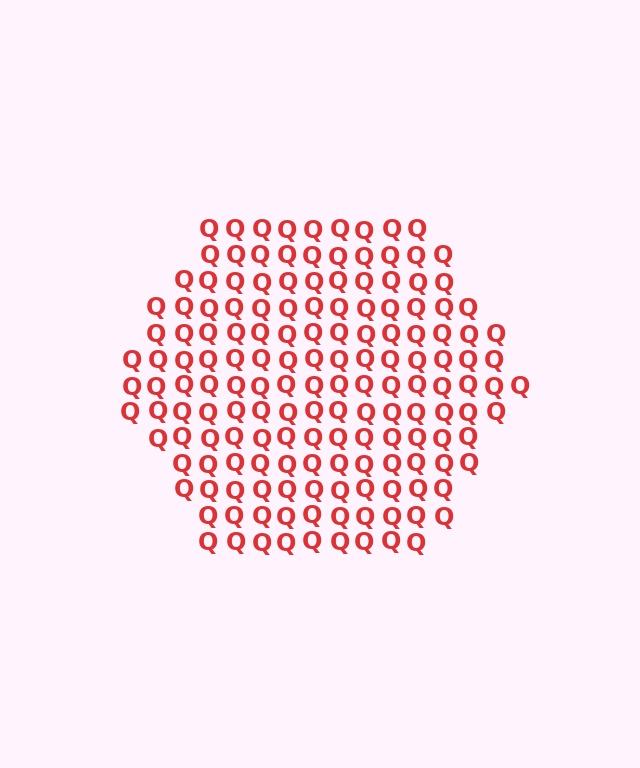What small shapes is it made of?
It is made of small letter Q's.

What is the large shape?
The large shape is a hexagon.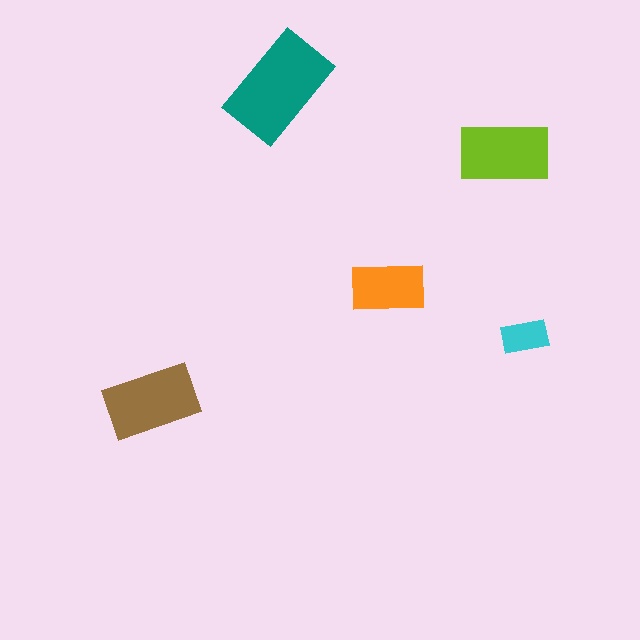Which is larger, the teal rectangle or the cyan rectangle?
The teal one.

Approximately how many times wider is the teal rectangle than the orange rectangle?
About 1.5 times wider.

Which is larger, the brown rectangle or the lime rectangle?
The brown one.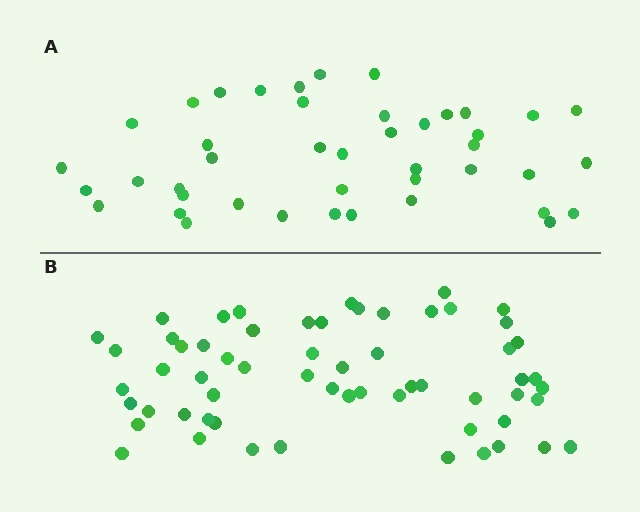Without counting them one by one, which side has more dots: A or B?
Region B (the bottom region) has more dots.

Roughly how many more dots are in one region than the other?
Region B has approximately 15 more dots than region A.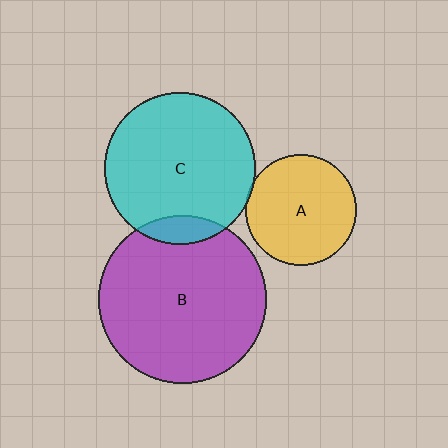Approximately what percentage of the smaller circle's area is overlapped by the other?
Approximately 5%.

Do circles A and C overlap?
Yes.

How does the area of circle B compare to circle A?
Approximately 2.3 times.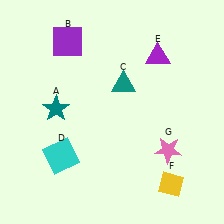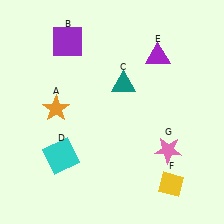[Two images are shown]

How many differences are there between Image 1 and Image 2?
There is 1 difference between the two images.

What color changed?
The star (A) changed from teal in Image 1 to orange in Image 2.